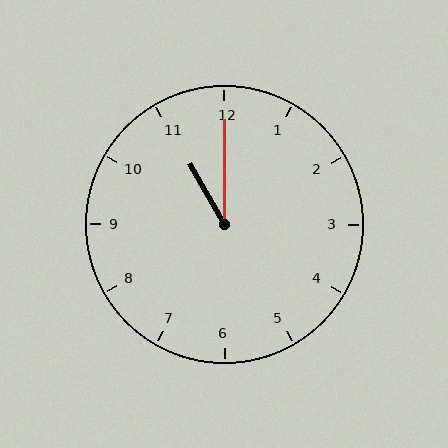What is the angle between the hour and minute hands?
Approximately 30 degrees.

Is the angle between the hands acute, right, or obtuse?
It is acute.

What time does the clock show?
11:00.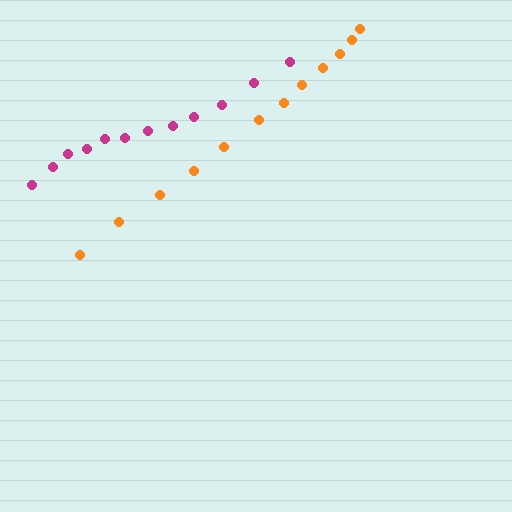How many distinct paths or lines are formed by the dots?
There are 2 distinct paths.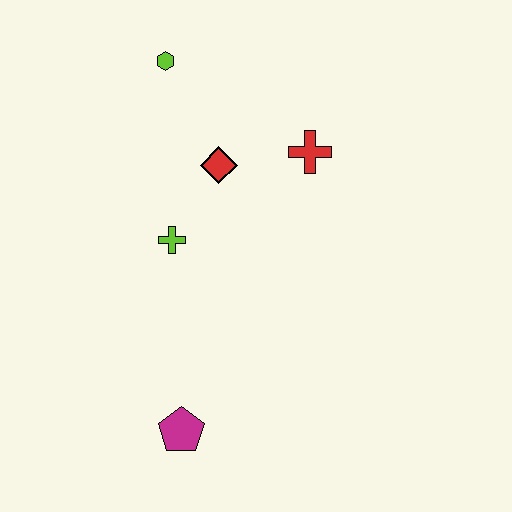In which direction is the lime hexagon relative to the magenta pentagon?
The lime hexagon is above the magenta pentagon.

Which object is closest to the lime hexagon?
The red diamond is closest to the lime hexagon.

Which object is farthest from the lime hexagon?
The magenta pentagon is farthest from the lime hexagon.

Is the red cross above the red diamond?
Yes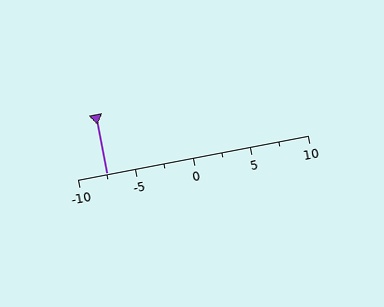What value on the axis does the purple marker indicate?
The marker indicates approximately -7.5.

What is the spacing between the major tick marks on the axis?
The major ticks are spaced 5 apart.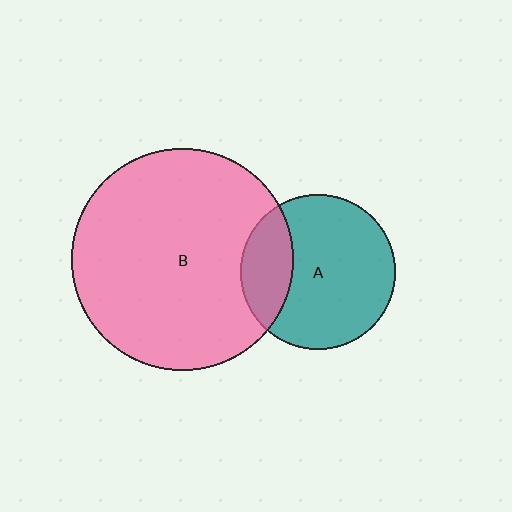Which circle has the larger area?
Circle B (pink).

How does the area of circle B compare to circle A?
Approximately 2.0 times.